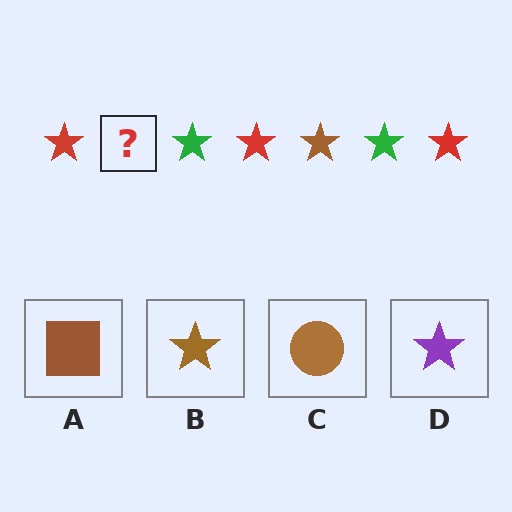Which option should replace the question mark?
Option B.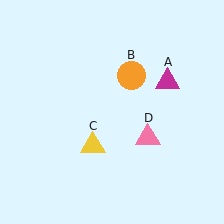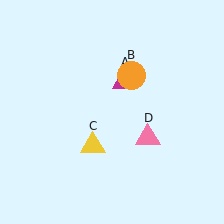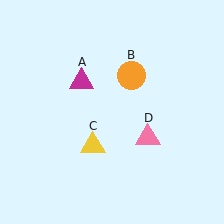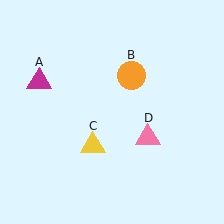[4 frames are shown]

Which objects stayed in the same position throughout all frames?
Orange circle (object B) and yellow triangle (object C) and pink triangle (object D) remained stationary.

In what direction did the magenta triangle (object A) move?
The magenta triangle (object A) moved left.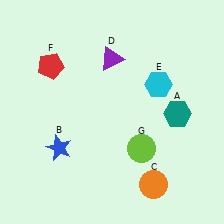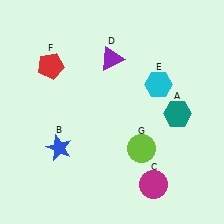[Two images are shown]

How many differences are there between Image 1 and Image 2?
There is 1 difference between the two images.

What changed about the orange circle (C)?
In Image 1, C is orange. In Image 2, it changed to magenta.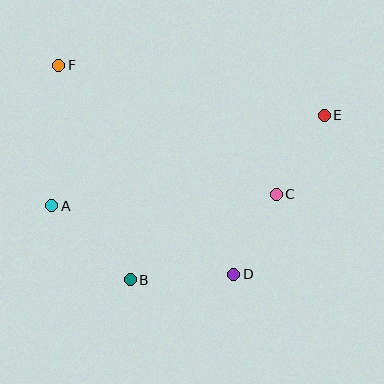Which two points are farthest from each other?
Points A and E are farthest from each other.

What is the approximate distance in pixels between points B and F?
The distance between B and F is approximately 226 pixels.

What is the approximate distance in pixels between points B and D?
The distance between B and D is approximately 104 pixels.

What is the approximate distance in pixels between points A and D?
The distance between A and D is approximately 194 pixels.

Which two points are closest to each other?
Points C and D are closest to each other.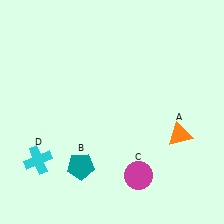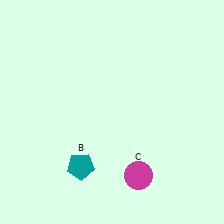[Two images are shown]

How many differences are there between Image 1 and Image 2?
There are 2 differences between the two images.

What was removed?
The orange triangle (A), the cyan cross (D) were removed in Image 2.